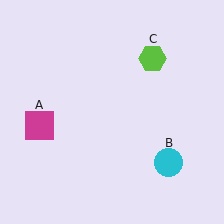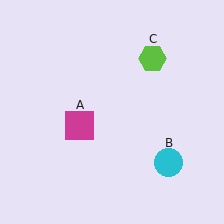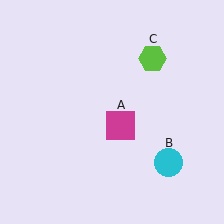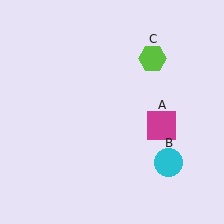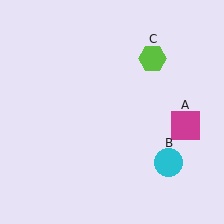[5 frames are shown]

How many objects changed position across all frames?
1 object changed position: magenta square (object A).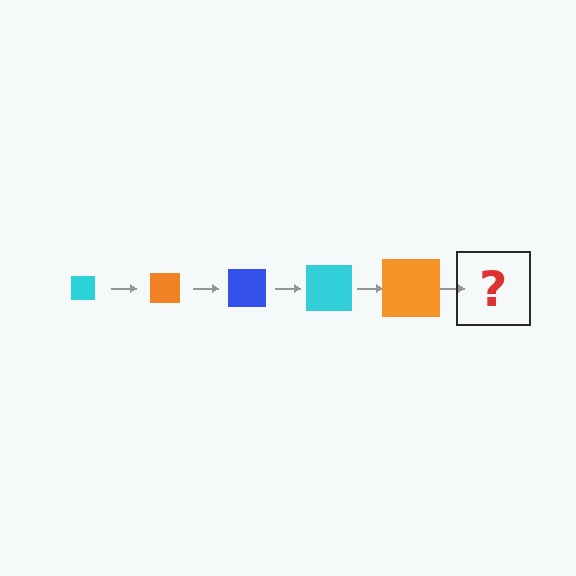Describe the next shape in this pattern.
It should be a blue square, larger than the previous one.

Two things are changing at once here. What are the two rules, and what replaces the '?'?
The two rules are that the square grows larger each step and the color cycles through cyan, orange, and blue. The '?' should be a blue square, larger than the previous one.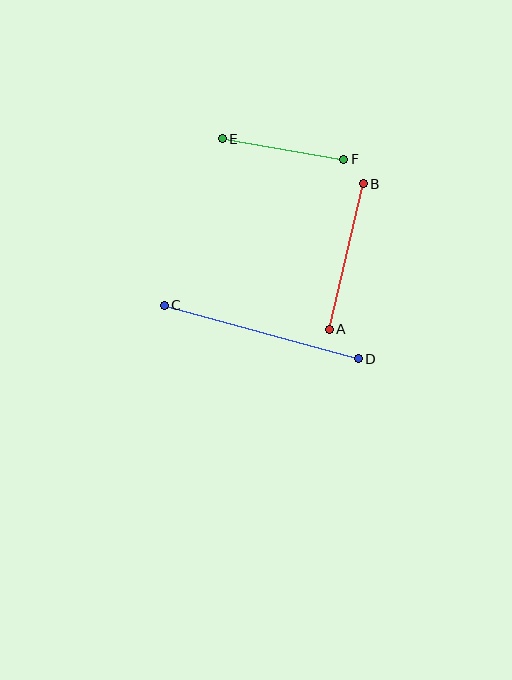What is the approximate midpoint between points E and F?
The midpoint is at approximately (283, 149) pixels.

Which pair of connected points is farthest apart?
Points C and D are farthest apart.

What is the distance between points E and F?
The distance is approximately 123 pixels.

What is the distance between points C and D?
The distance is approximately 201 pixels.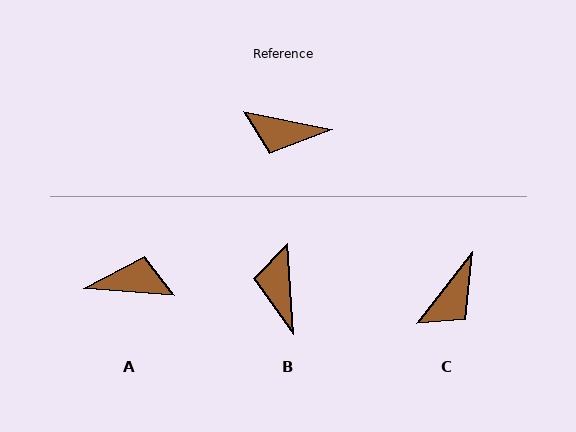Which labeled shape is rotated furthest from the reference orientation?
A, about 173 degrees away.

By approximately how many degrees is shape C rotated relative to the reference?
Approximately 64 degrees counter-clockwise.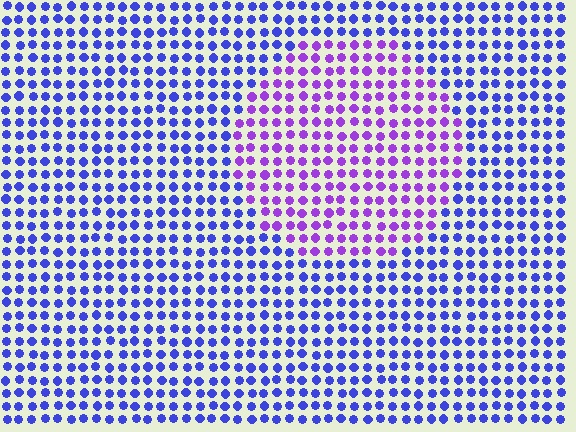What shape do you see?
I see a circle.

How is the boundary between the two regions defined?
The boundary is defined purely by a slight shift in hue (about 40 degrees). Spacing, size, and orientation are identical on both sides.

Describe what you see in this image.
The image is filled with small blue elements in a uniform arrangement. A circle-shaped region is visible where the elements are tinted to a slightly different hue, forming a subtle color boundary.